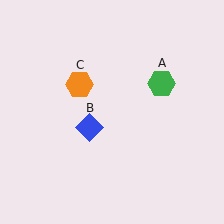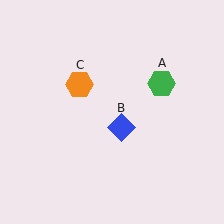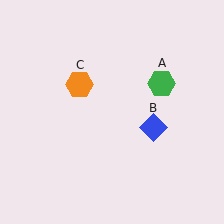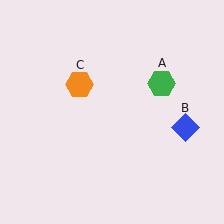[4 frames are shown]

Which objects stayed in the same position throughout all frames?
Green hexagon (object A) and orange hexagon (object C) remained stationary.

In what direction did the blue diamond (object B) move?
The blue diamond (object B) moved right.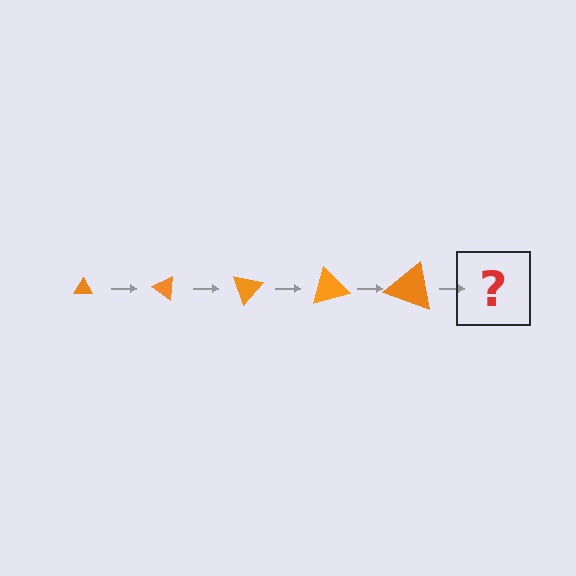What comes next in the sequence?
The next element should be a triangle, larger than the previous one and rotated 175 degrees from the start.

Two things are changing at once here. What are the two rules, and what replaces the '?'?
The two rules are that the triangle grows larger each step and it rotates 35 degrees each step. The '?' should be a triangle, larger than the previous one and rotated 175 degrees from the start.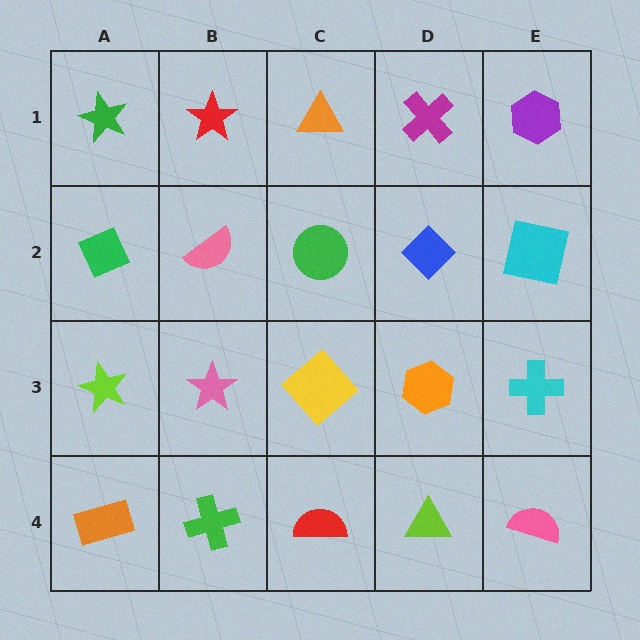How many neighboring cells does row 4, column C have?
3.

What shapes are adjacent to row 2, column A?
A green star (row 1, column A), a lime star (row 3, column A), a pink semicircle (row 2, column B).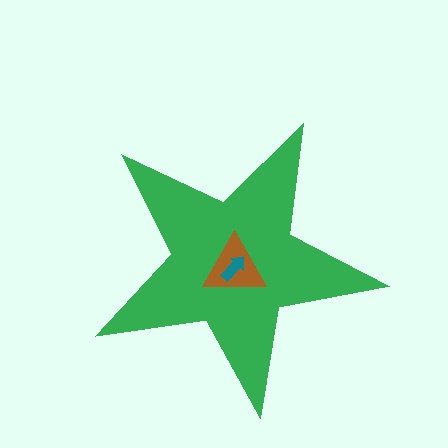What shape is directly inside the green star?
The brown triangle.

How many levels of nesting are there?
3.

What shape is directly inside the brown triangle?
The teal arrow.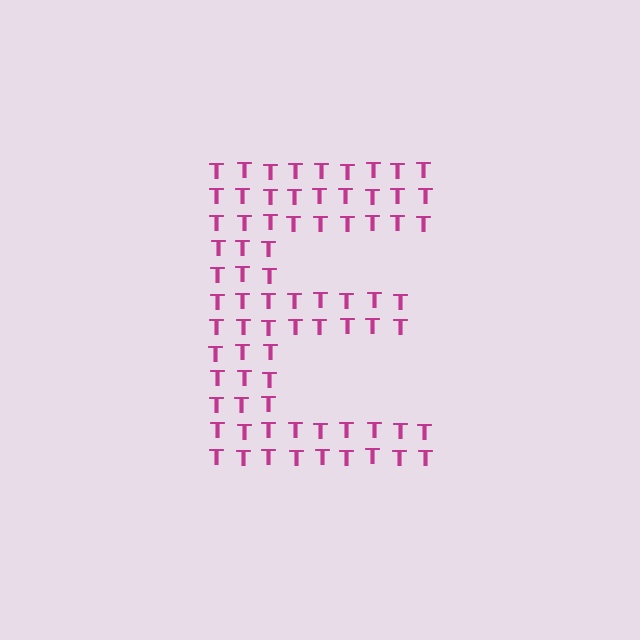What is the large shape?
The large shape is the letter E.